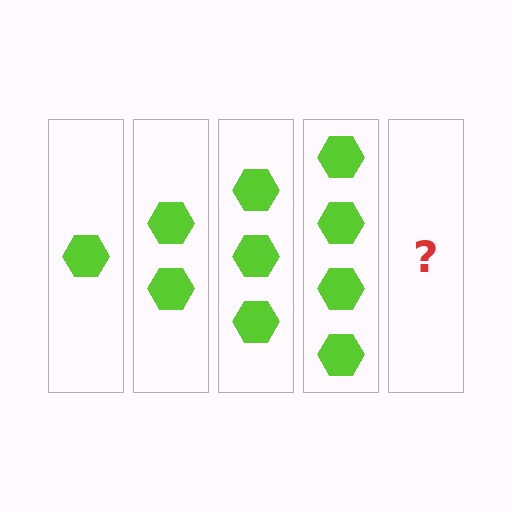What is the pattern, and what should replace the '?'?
The pattern is that each step adds one more hexagon. The '?' should be 5 hexagons.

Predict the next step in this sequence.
The next step is 5 hexagons.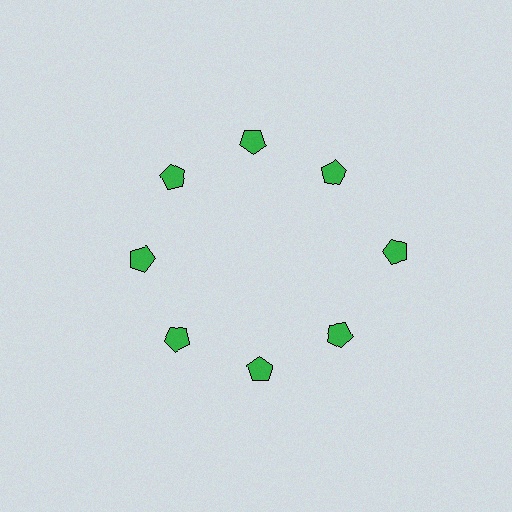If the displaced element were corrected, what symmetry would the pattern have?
It would have 8-fold rotational symmetry — the pattern would map onto itself every 45 degrees.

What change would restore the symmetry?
The symmetry would be restored by moving it inward, back onto the ring so that all 8 pentagons sit at equal angles and equal distance from the center.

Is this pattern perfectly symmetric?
No. The 8 green pentagons are arranged in a ring, but one element near the 3 o'clock position is pushed outward from the center, breaking the 8-fold rotational symmetry.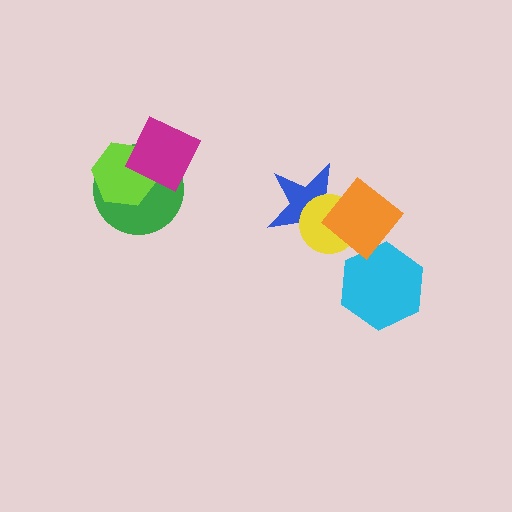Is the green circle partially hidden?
Yes, it is partially covered by another shape.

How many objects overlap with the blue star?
2 objects overlap with the blue star.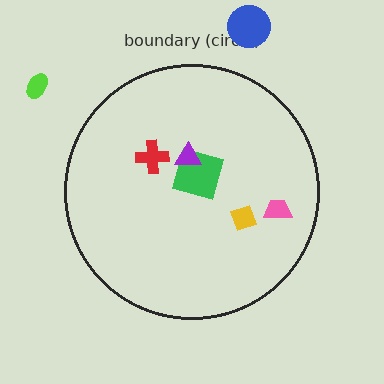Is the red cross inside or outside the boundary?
Inside.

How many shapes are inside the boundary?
5 inside, 2 outside.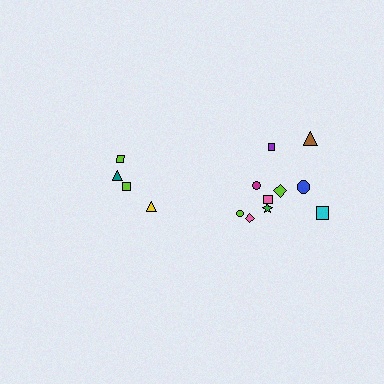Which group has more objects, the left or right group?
The right group.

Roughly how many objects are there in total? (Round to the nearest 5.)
Roughly 15 objects in total.